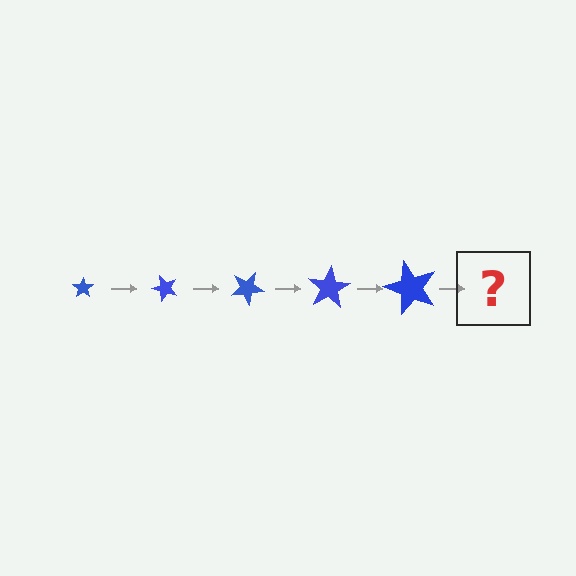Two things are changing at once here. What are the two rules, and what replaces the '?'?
The two rules are that the star grows larger each step and it rotates 50 degrees each step. The '?' should be a star, larger than the previous one and rotated 250 degrees from the start.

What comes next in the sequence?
The next element should be a star, larger than the previous one and rotated 250 degrees from the start.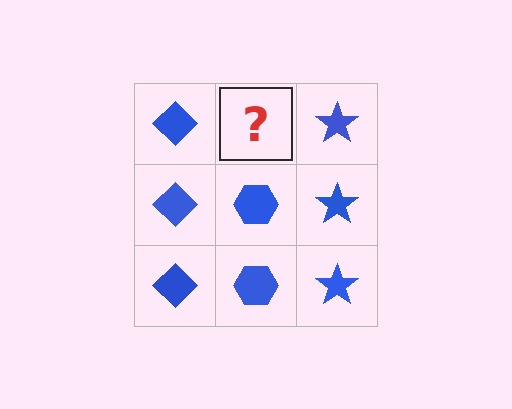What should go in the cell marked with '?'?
The missing cell should contain a blue hexagon.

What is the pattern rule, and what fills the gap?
The rule is that each column has a consistent shape. The gap should be filled with a blue hexagon.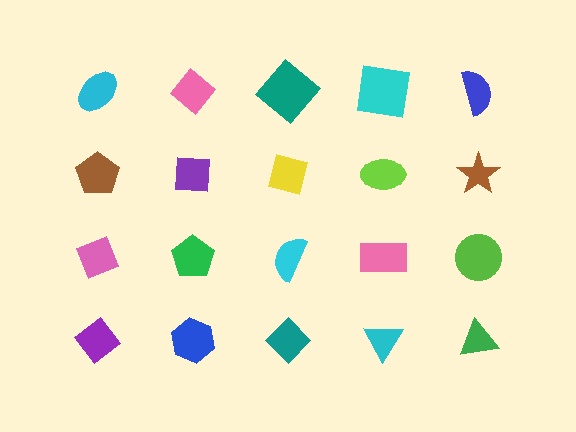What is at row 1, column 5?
A blue semicircle.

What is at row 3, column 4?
A pink rectangle.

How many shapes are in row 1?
5 shapes.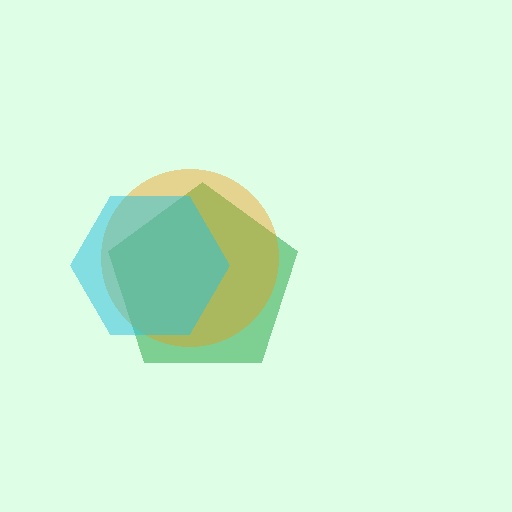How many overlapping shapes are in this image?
There are 3 overlapping shapes in the image.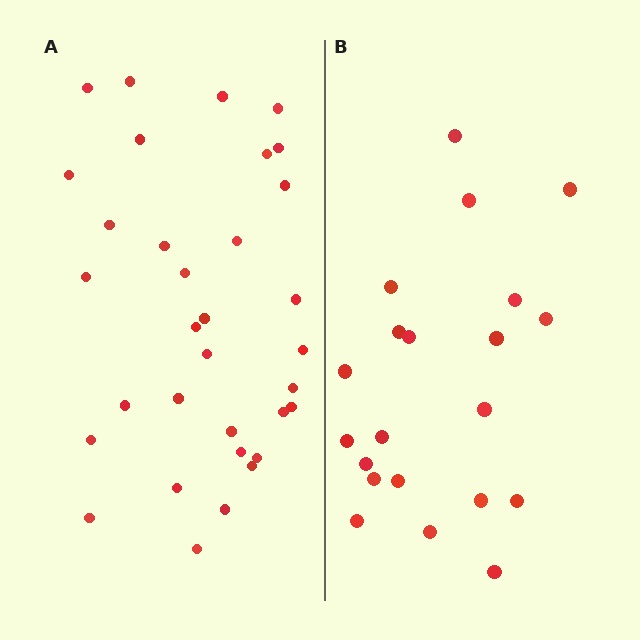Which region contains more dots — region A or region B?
Region A (the left region) has more dots.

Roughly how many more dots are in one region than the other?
Region A has roughly 12 or so more dots than region B.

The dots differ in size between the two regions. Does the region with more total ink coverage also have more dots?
No. Region B has more total ink coverage because its dots are larger, but region A actually contains more individual dots. Total area can be misleading — the number of items is what matters here.